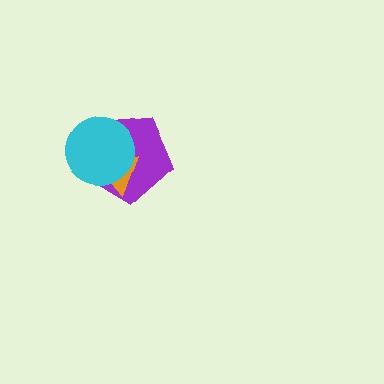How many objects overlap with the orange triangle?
2 objects overlap with the orange triangle.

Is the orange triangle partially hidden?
Yes, it is partially covered by another shape.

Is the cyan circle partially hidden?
No, no other shape covers it.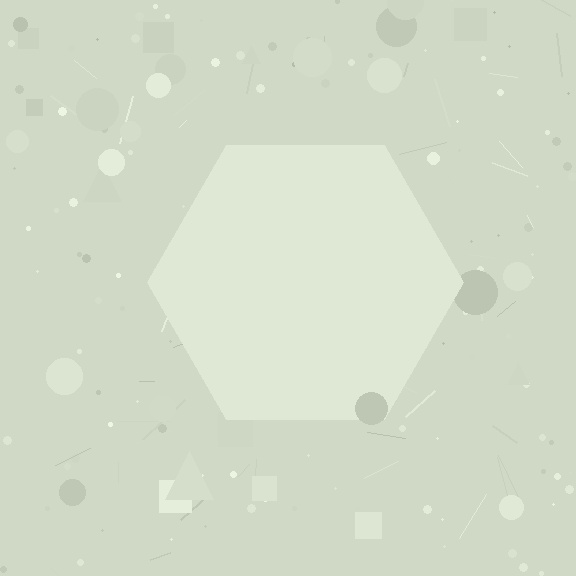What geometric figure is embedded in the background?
A hexagon is embedded in the background.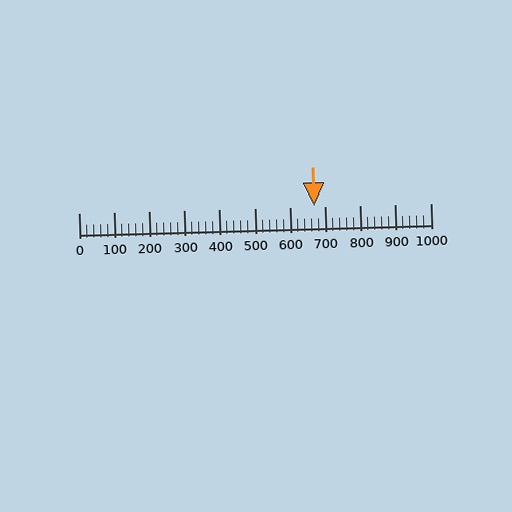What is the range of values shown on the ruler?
The ruler shows values from 0 to 1000.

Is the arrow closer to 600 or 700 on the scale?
The arrow is closer to 700.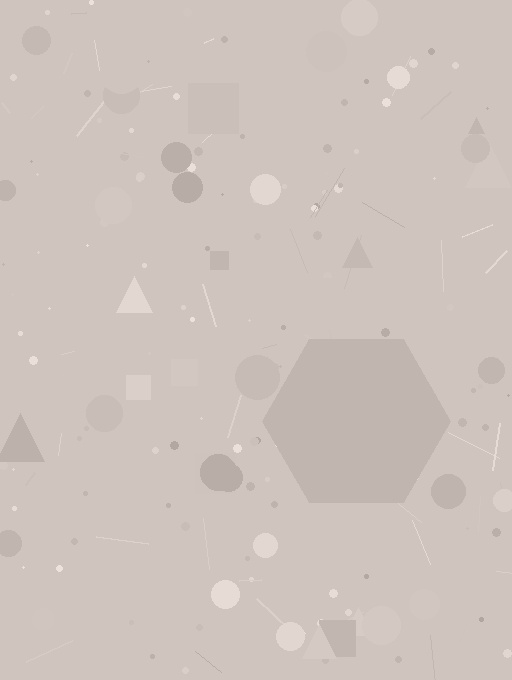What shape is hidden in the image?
A hexagon is hidden in the image.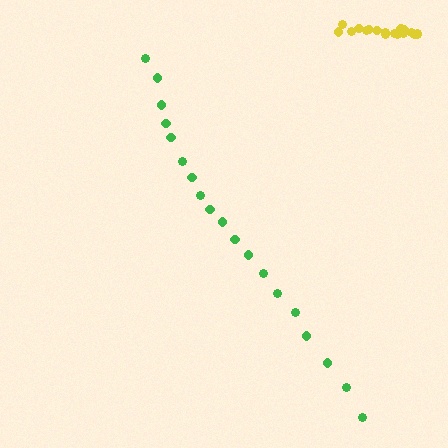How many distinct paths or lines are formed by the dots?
There are 2 distinct paths.